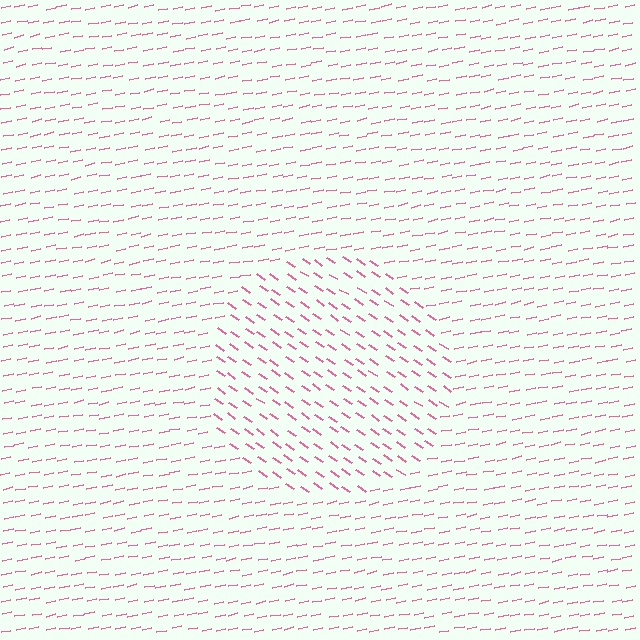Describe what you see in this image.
The image is filled with small pink line segments. A circle region in the image has lines oriented differently from the surrounding lines, creating a visible texture boundary.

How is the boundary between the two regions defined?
The boundary is defined purely by a change in line orientation (approximately 45 degrees difference). All lines are the same color and thickness.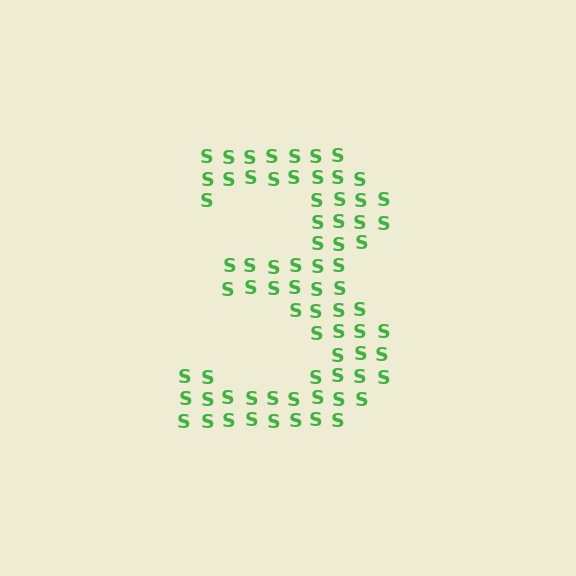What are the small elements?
The small elements are letter S's.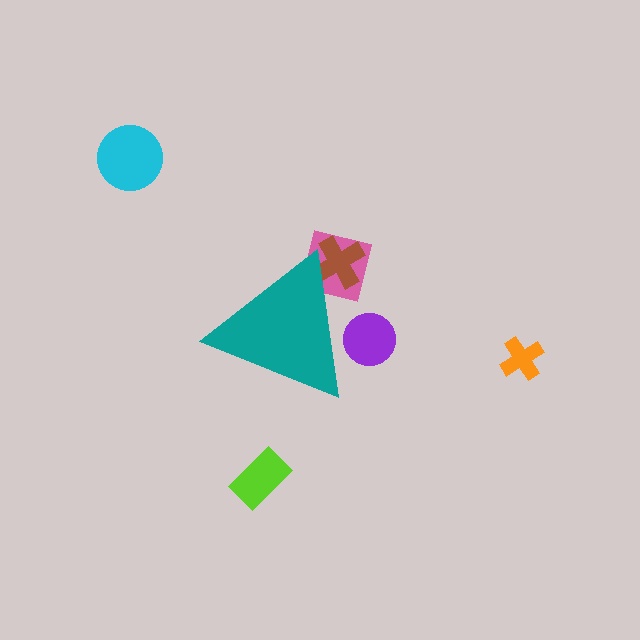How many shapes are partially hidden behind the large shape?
3 shapes are partially hidden.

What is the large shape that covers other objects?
A teal triangle.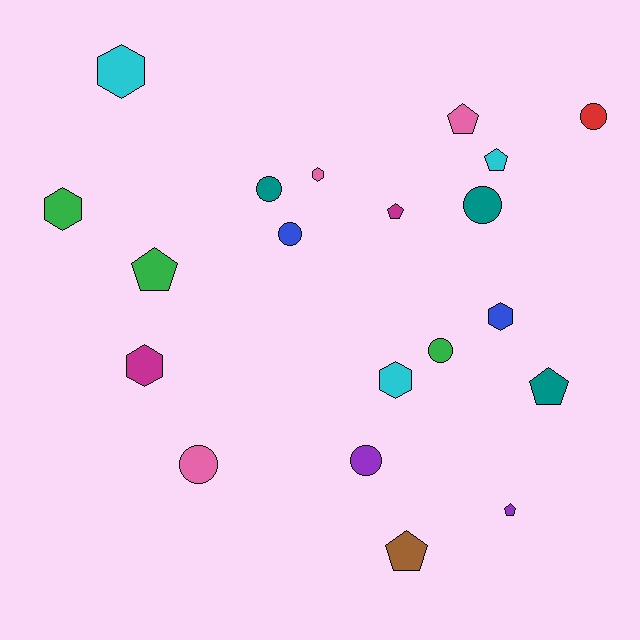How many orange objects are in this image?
There are no orange objects.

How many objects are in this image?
There are 20 objects.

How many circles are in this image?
There are 7 circles.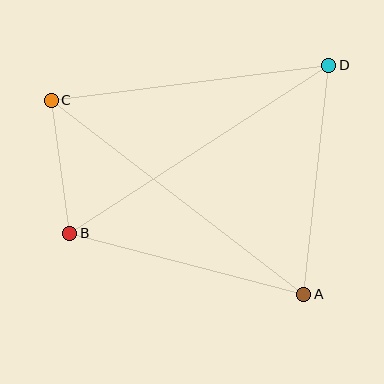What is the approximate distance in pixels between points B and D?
The distance between B and D is approximately 309 pixels.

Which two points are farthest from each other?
Points A and C are farthest from each other.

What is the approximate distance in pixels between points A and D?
The distance between A and D is approximately 231 pixels.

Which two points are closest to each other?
Points B and C are closest to each other.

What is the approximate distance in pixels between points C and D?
The distance between C and D is approximately 280 pixels.